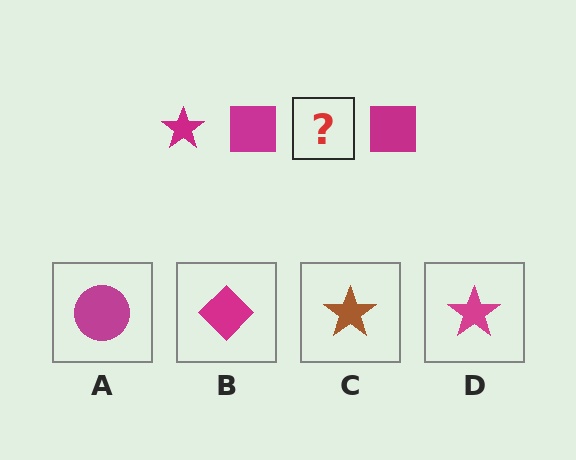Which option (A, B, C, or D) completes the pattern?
D.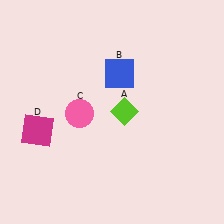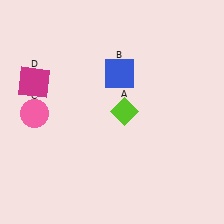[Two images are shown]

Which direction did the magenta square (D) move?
The magenta square (D) moved up.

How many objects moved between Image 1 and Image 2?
2 objects moved between the two images.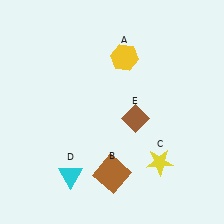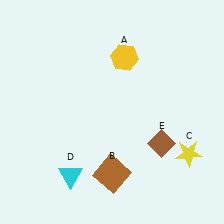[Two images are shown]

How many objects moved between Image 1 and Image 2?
2 objects moved between the two images.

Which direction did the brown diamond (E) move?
The brown diamond (E) moved right.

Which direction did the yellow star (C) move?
The yellow star (C) moved right.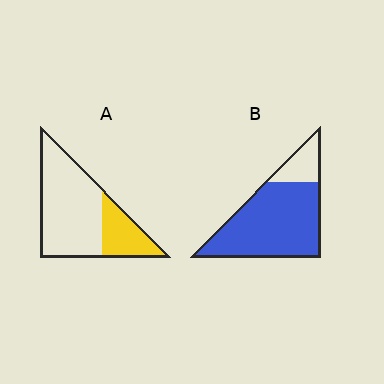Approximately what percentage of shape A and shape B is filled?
A is approximately 30% and B is approximately 80%.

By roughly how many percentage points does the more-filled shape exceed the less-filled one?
By roughly 55 percentage points (B over A).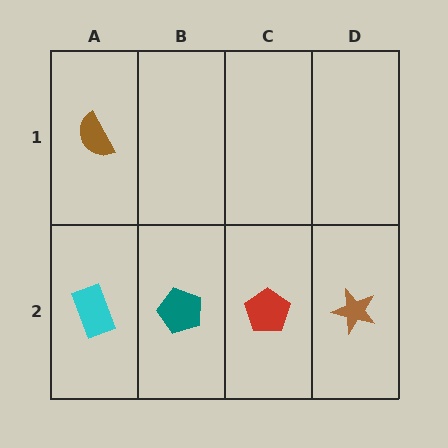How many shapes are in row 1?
1 shape.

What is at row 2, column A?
A cyan rectangle.